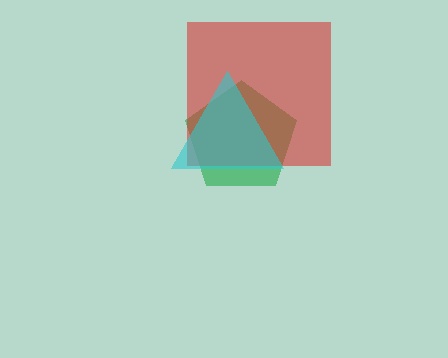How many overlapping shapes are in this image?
There are 3 overlapping shapes in the image.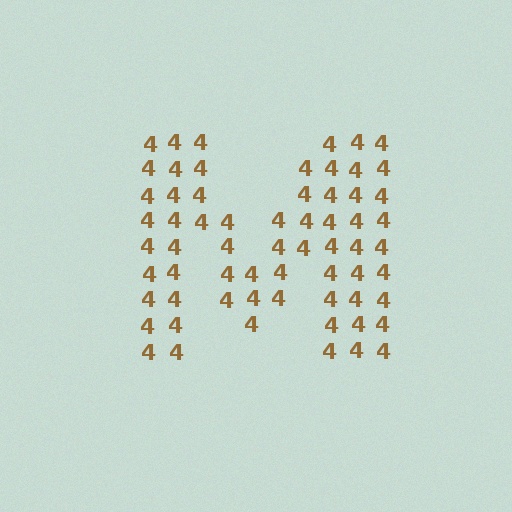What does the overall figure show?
The overall figure shows the letter M.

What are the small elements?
The small elements are digit 4's.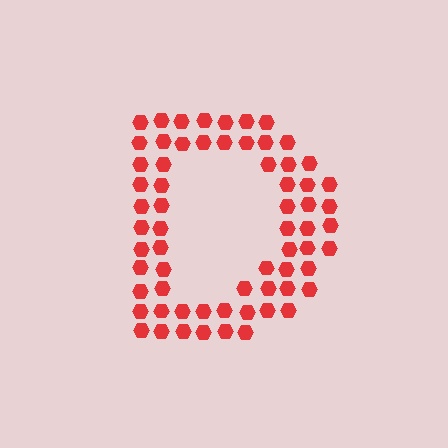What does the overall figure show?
The overall figure shows the letter D.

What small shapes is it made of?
It is made of small hexagons.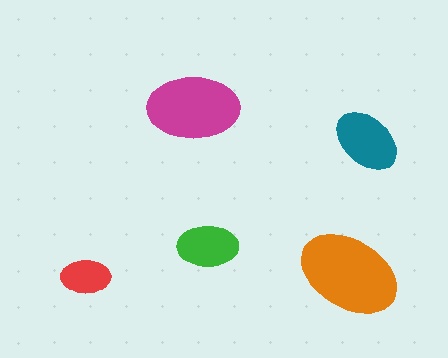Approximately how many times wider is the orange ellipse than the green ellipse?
About 1.5 times wider.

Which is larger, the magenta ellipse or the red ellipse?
The magenta one.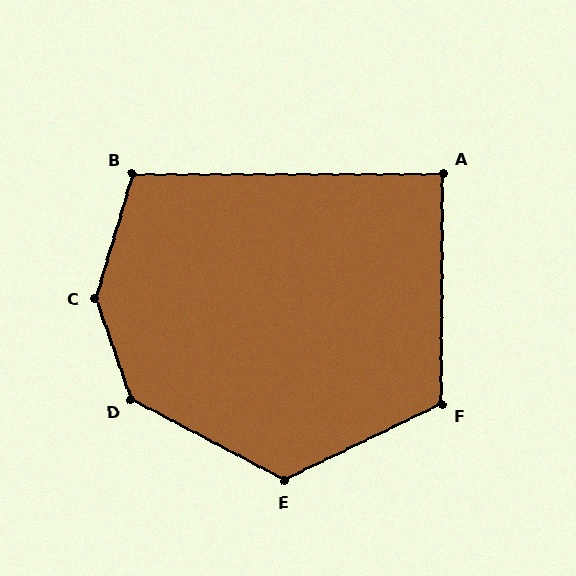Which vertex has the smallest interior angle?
A, at approximately 90 degrees.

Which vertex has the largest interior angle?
C, at approximately 144 degrees.